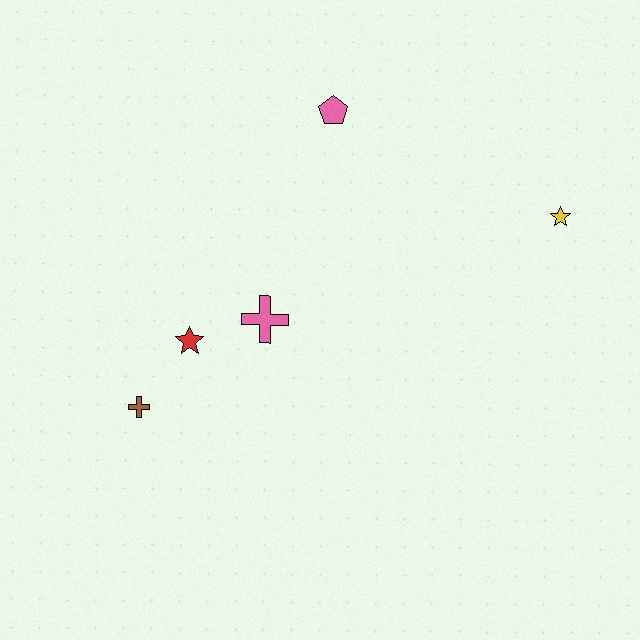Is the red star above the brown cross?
Yes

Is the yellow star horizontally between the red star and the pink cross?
No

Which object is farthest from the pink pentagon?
The brown cross is farthest from the pink pentagon.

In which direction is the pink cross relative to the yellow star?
The pink cross is to the left of the yellow star.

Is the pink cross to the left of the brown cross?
No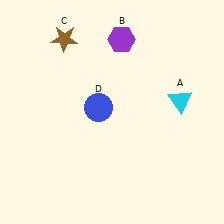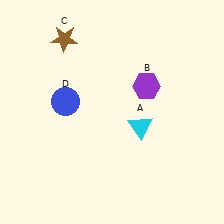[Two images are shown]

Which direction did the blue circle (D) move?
The blue circle (D) moved left.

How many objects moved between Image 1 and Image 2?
3 objects moved between the two images.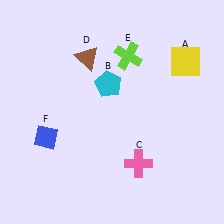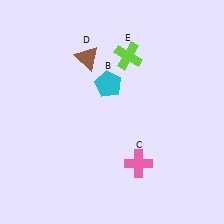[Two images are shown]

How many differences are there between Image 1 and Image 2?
There are 2 differences between the two images.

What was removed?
The yellow square (A), the blue diamond (F) were removed in Image 2.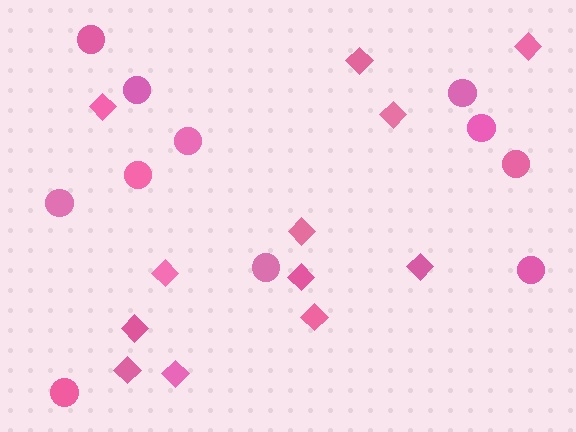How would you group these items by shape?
There are 2 groups: one group of circles (11) and one group of diamonds (12).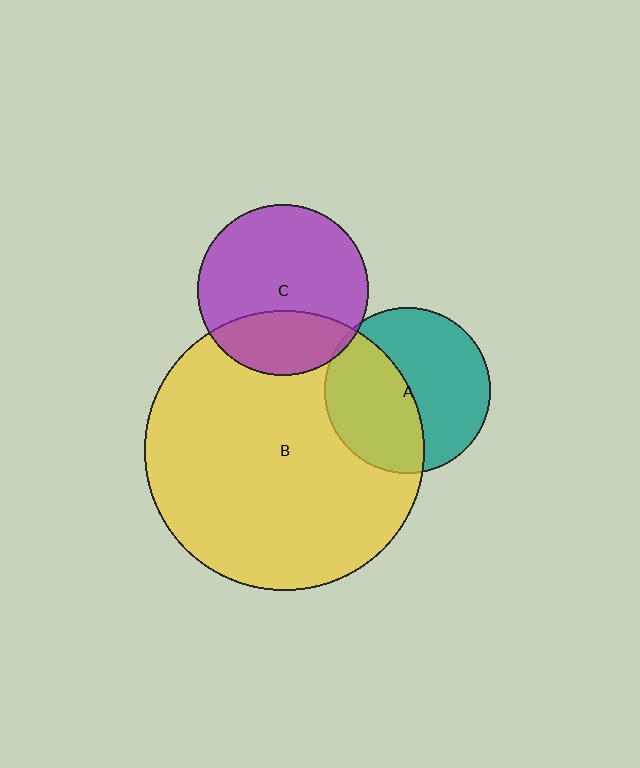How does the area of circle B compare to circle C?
Approximately 2.7 times.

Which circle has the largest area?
Circle B (yellow).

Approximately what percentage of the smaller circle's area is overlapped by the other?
Approximately 30%.